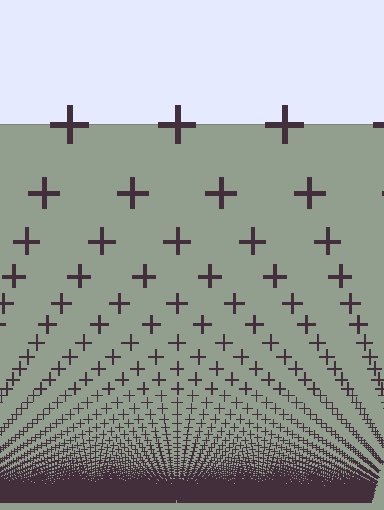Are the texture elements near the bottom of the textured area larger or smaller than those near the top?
Smaller. The gradient is inverted — elements near the bottom are smaller and denser.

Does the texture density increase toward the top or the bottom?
Density increases toward the bottom.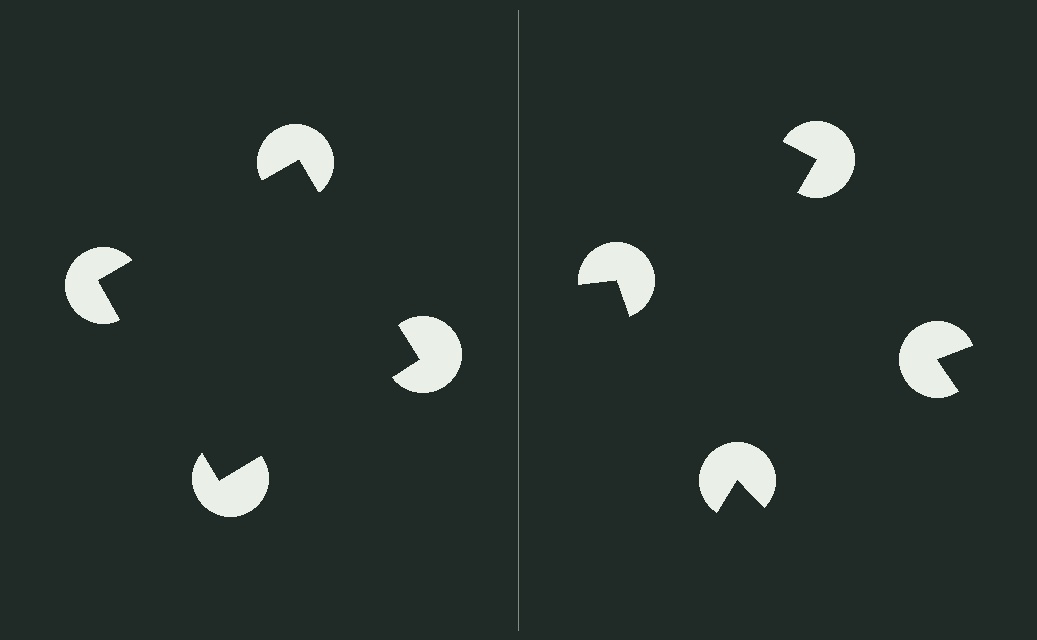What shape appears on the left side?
An illusory square.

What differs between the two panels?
The pac-man discs are positioned identically on both sides; only the wedge orientations differ. On the left they align to a square; on the right they are misaligned.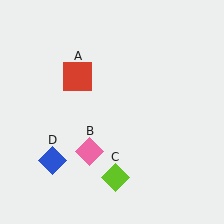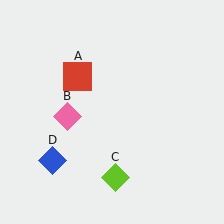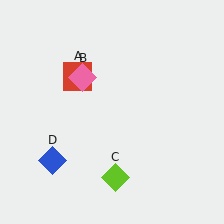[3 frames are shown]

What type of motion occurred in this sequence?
The pink diamond (object B) rotated clockwise around the center of the scene.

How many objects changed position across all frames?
1 object changed position: pink diamond (object B).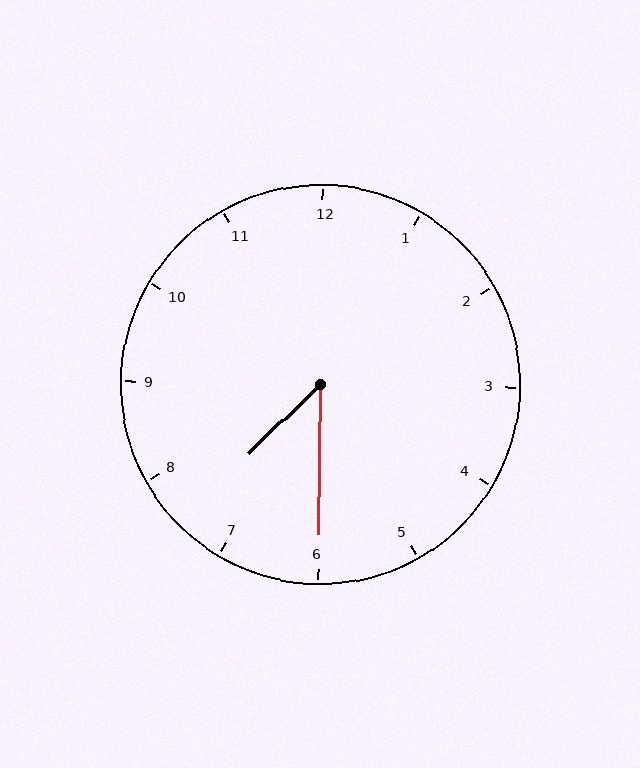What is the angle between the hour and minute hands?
Approximately 45 degrees.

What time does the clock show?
7:30.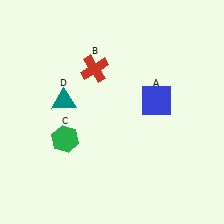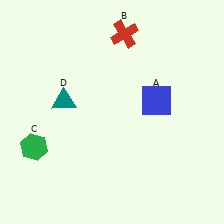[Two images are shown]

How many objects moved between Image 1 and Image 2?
2 objects moved between the two images.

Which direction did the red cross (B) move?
The red cross (B) moved up.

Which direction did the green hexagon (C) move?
The green hexagon (C) moved left.